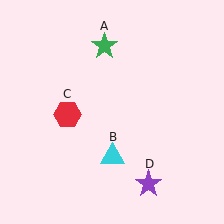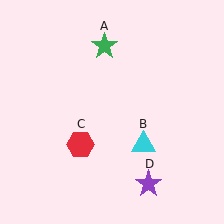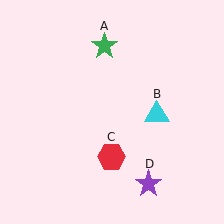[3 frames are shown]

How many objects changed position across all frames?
2 objects changed position: cyan triangle (object B), red hexagon (object C).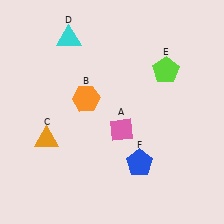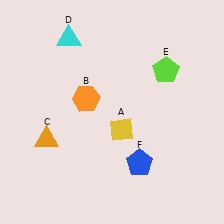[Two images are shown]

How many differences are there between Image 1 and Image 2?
There is 1 difference between the two images.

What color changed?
The diamond (A) changed from pink in Image 1 to yellow in Image 2.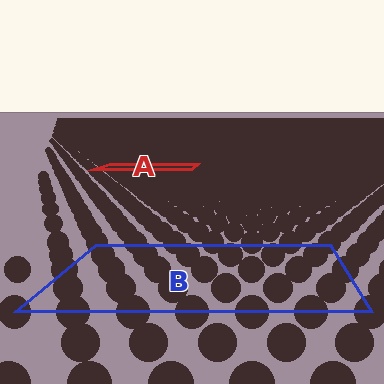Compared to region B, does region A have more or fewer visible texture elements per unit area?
Region A has more texture elements per unit area — they are packed more densely because it is farther away.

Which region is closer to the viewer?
Region B is closer. The texture elements there are larger and more spread out.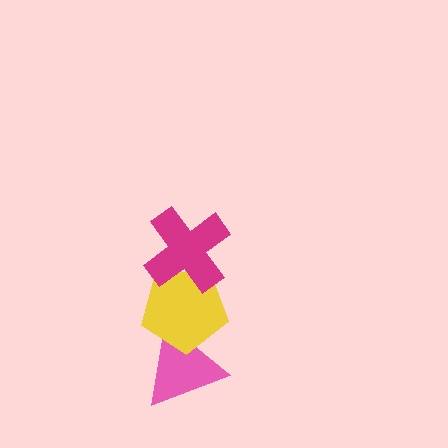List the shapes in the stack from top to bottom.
From top to bottom: the magenta cross, the yellow pentagon, the pink triangle.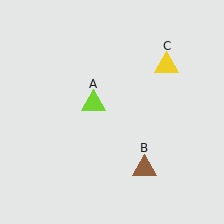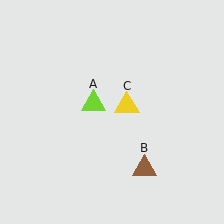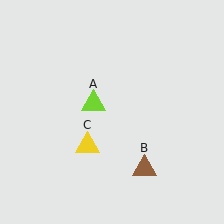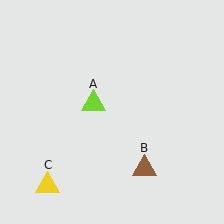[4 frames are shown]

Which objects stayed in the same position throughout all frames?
Lime triangle (object A) and brown triangle (object B) remained stationary.